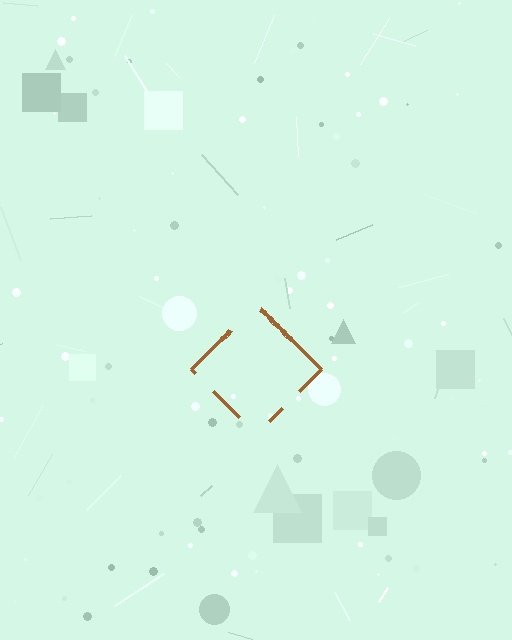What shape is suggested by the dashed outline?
The dashed outline suggests a diamond.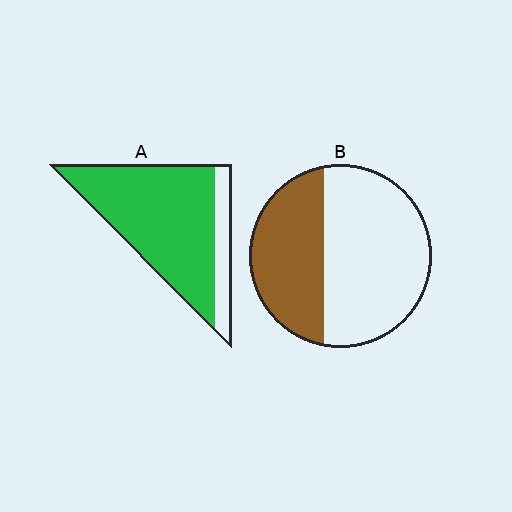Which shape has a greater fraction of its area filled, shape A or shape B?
Shape A.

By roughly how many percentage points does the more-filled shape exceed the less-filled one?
By roughly 45 percentage points (A over B).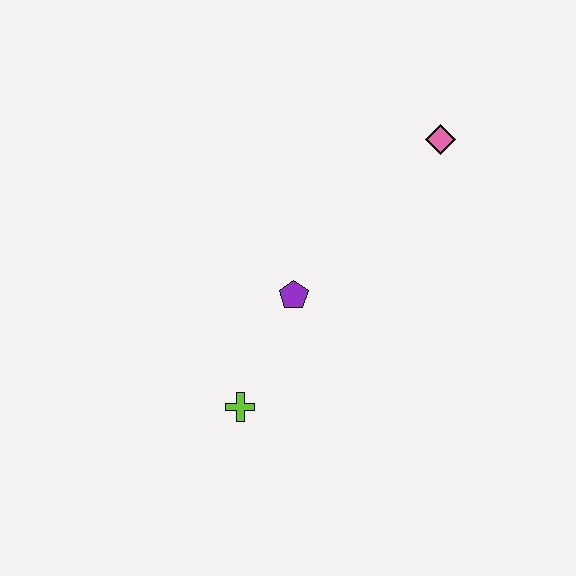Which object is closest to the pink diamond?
The purple pentagon is closest to the pink diamond.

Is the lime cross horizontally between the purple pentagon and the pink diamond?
No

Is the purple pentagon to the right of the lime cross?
Yes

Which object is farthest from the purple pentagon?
The pink diamond is farthest from the purple pentagon.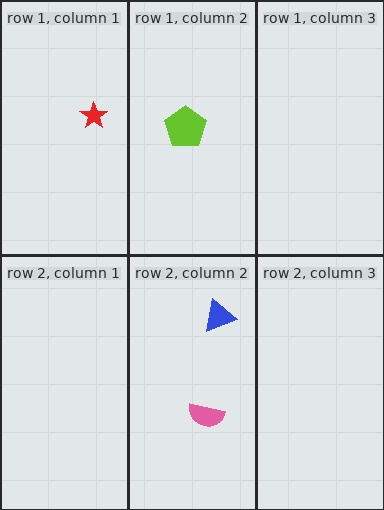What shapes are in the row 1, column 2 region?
The lime pentagon.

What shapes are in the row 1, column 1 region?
The red star.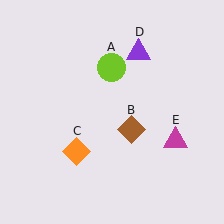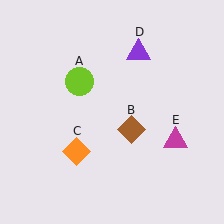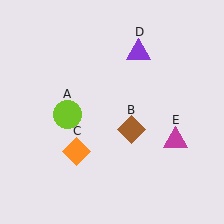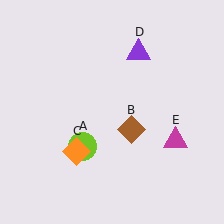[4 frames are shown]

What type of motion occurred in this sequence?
The lime circle (object A) rotated counterclockwise around the center of the scene.